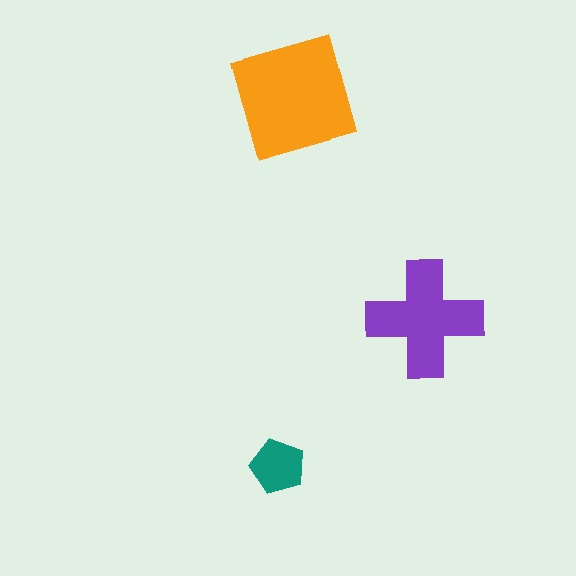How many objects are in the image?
There are 3 objects in the image.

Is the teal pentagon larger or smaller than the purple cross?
Smaller.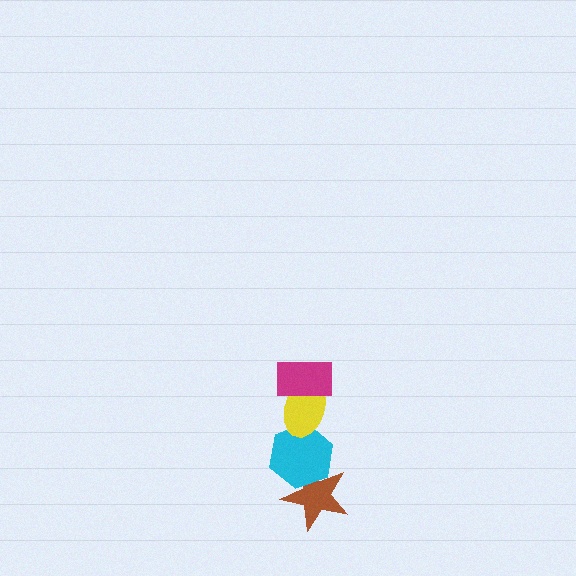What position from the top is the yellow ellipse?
The yellow ellipse is 2nd from the top.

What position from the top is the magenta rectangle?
The magenta rectangle is 1st from the top.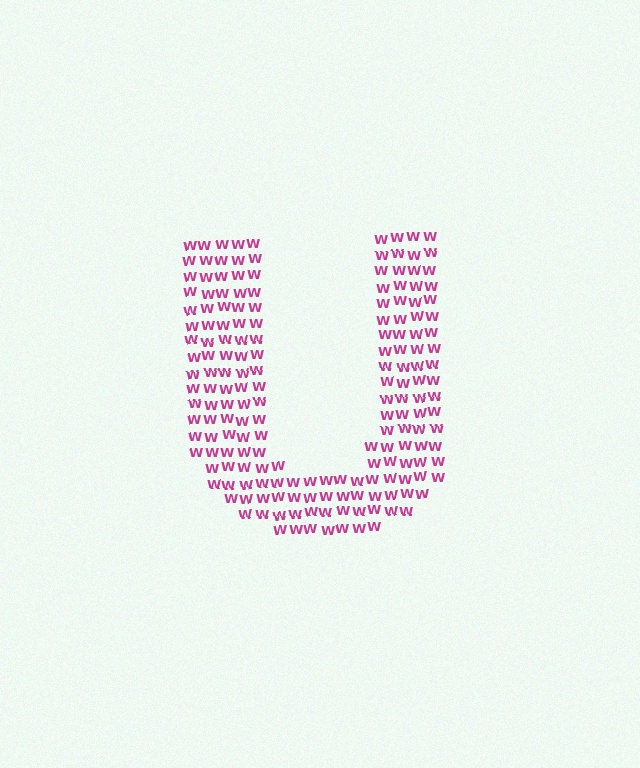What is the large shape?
The large shape is the letter U.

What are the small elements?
The small elements are letter W's.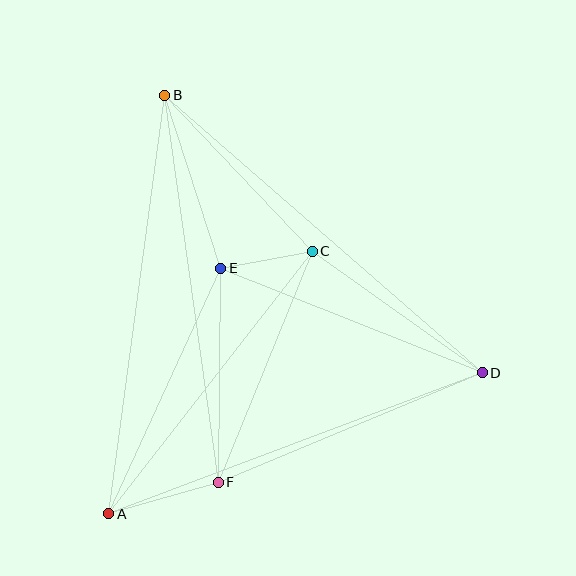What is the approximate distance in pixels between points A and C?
The distance between A and C is approximately 332 pixels.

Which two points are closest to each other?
Points C and E are closest to each other.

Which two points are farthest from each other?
Points A and B are farthest from each other.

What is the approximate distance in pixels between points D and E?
The distance between D and E is approximately 281 pixels.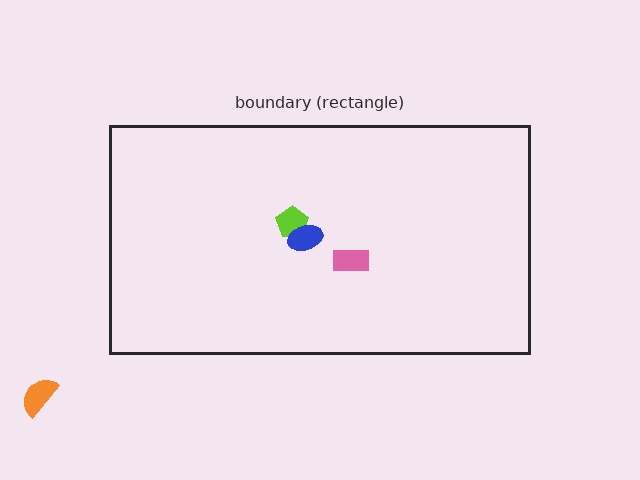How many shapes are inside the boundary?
3 inside, 1 outside.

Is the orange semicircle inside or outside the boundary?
Outside.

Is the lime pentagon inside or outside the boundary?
Inside.